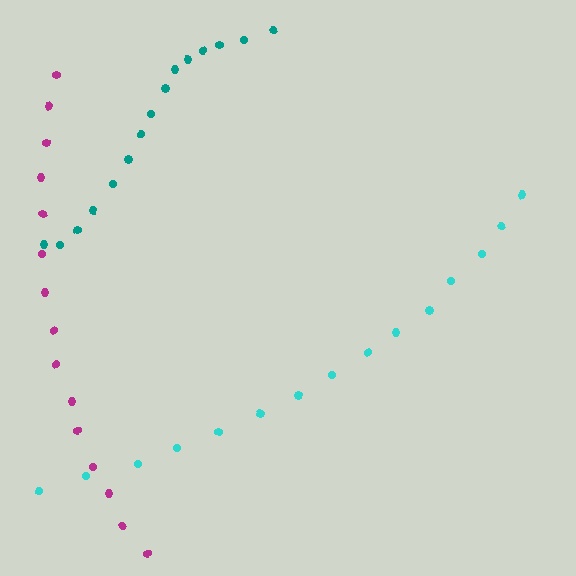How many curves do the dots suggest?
There are 3 distinct paths.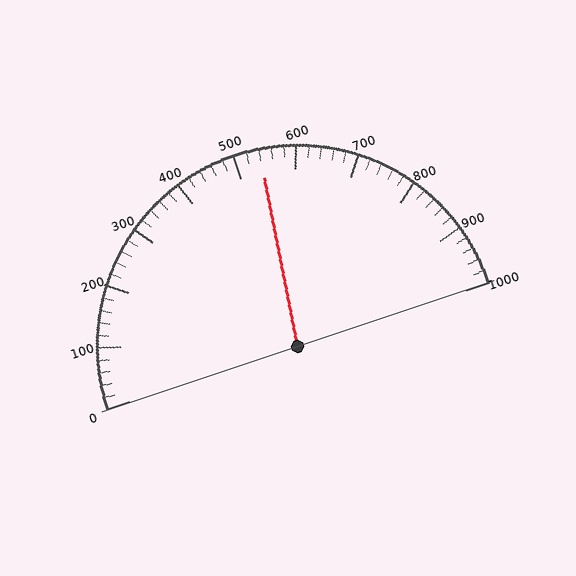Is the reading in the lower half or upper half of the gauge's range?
The reading is in the upper half of the range (0 to 1000).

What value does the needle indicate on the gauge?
The needle indicates approximately 540.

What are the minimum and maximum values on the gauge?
The gauge ranges from 0 to 1000.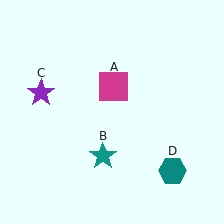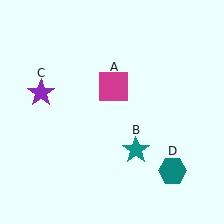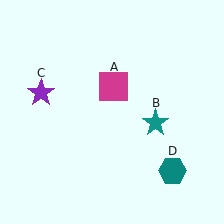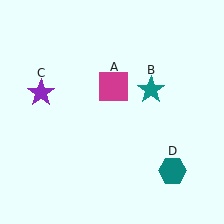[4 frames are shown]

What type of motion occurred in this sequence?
The teal star (object B) rotated counterclockwise around the center of the scene.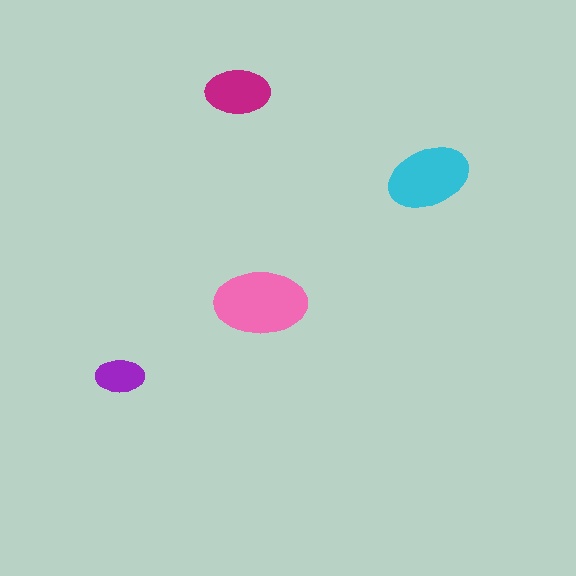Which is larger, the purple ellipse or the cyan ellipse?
The cyan one.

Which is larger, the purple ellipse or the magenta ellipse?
The magenta one.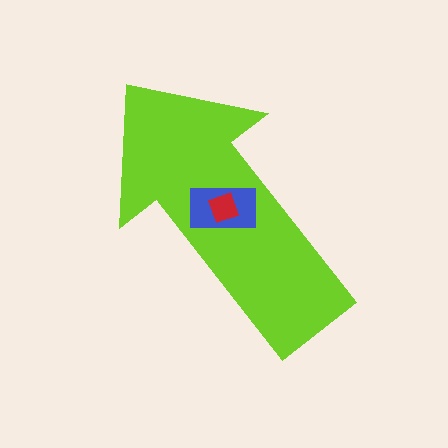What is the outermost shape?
The lime arrow.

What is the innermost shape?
The red diamond.